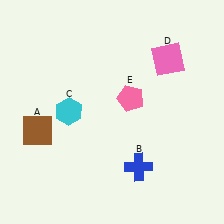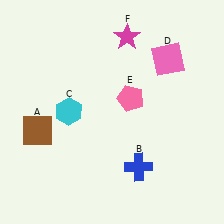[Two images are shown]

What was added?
A magenta star (F) was added in Image 2.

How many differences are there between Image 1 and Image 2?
There is 1 difference between the two images.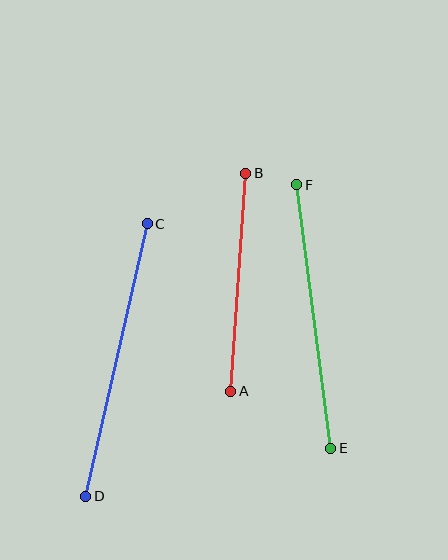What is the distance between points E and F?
The distance is approximately 266 pixels.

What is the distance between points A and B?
The distance is approximately 219 pixels.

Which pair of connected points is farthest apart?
Points C and D are farthest apart.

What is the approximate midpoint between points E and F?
The midpoint is at approximately (314, 316) pixels.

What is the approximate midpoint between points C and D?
The midpoint is at approximately (117, 360) pixels.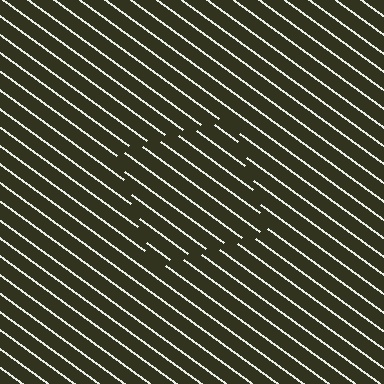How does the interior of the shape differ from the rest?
The interior of the shape contains the same grating, shifted by half a period — the contour is defined by the phase discontinuity where line-ends from the inner and outer gratings abut.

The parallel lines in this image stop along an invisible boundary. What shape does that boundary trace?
An illusory square. The interior of the shape contains the same grating, shifted by half a period — the contour is defined by the phase discontinuity where line-ends from the inner and outer gratings abut.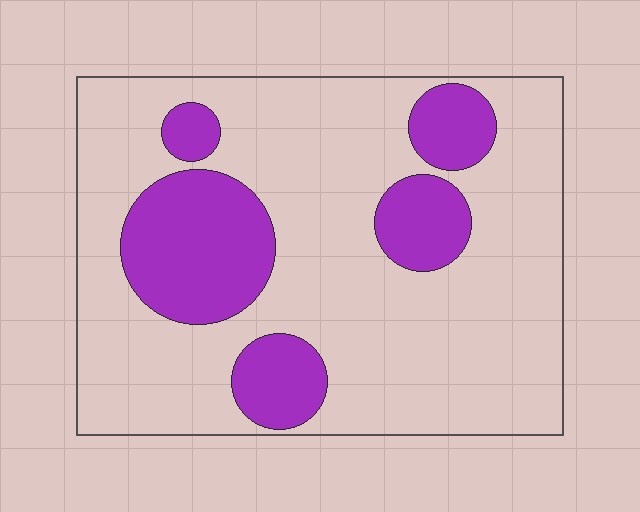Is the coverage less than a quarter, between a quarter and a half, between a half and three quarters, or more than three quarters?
Less than a quarter.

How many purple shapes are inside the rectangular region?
5.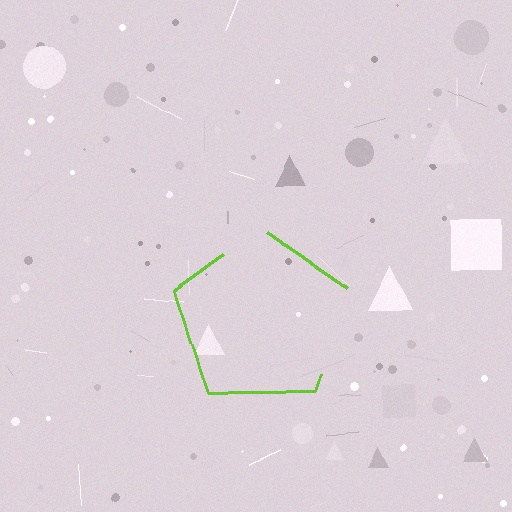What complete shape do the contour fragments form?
The contour fragments form a pentagon.